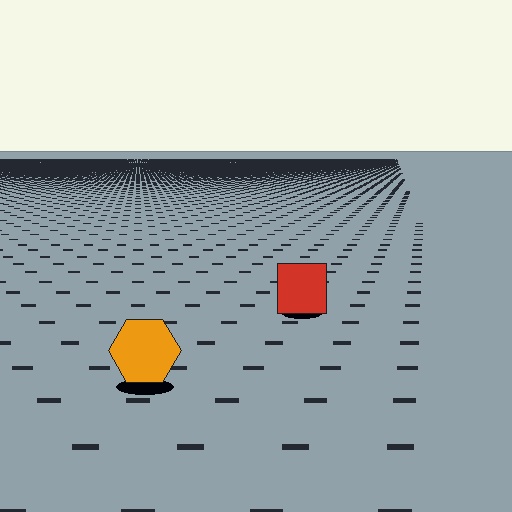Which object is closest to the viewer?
The orange hexagon is closest. The texture marks near it are larger and more spread out.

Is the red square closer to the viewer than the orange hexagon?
No. The orange hexagon is closer — you can tell from the texture gradient: the ground texture is coarser near it.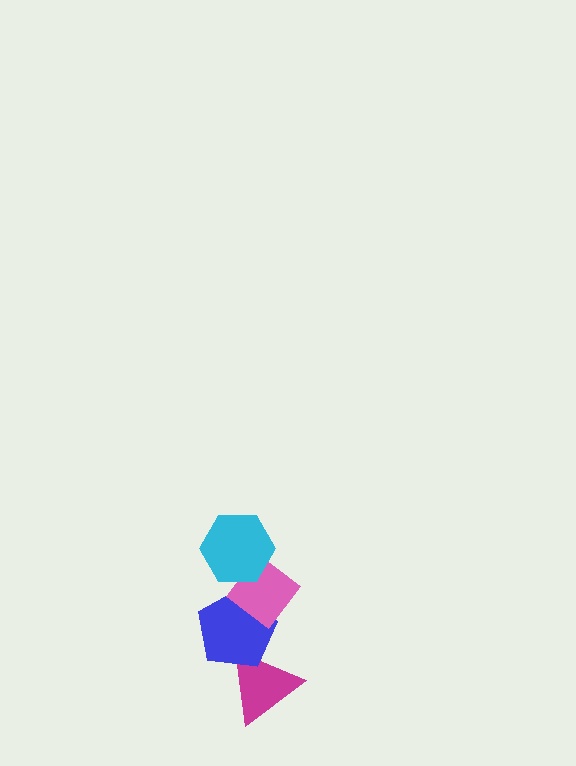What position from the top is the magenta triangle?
The magenta triangle is 4th from the top.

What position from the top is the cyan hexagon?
The cyan hexagon is 1st from the top.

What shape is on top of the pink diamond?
The cyan hexagon is on top of the pink diamond.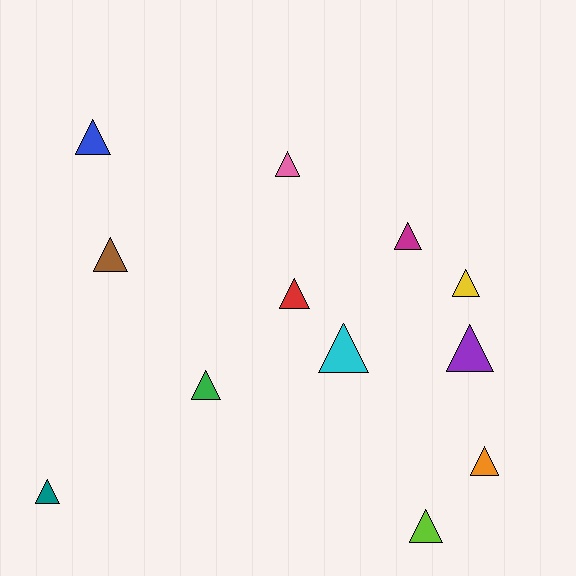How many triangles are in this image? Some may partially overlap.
There are 12 triangles.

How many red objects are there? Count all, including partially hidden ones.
There is 1 red object.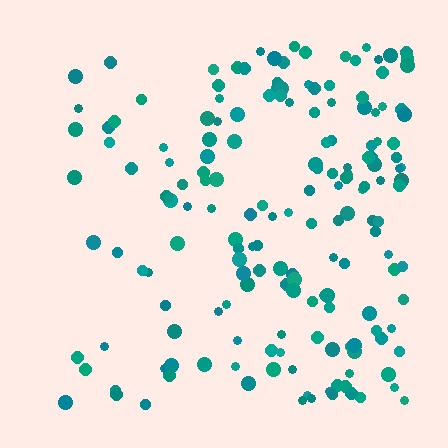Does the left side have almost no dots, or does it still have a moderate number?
Still a moderate number, just noticeably fewer than the right.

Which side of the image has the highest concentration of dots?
The right.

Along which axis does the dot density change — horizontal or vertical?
Horizontal.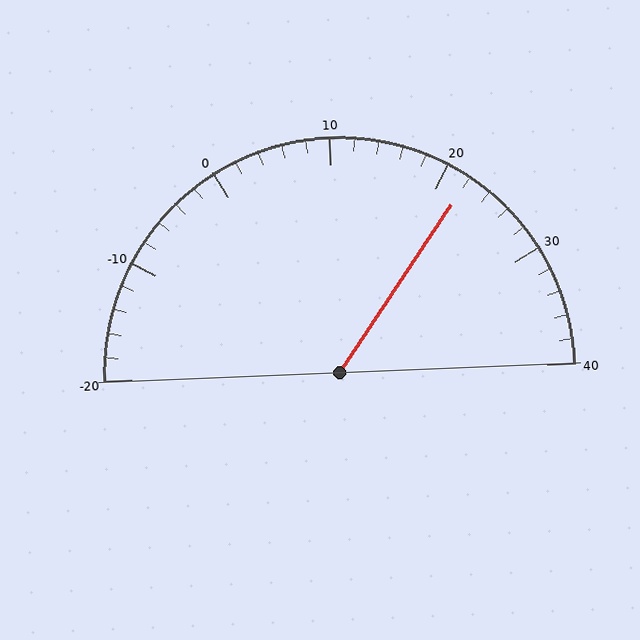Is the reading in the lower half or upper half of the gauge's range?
The reading is in the upper half of the range (-20 to 40).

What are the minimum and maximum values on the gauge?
The gauge ranges from -20 to 40.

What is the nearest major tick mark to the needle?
The nearest major tick mark is 20.